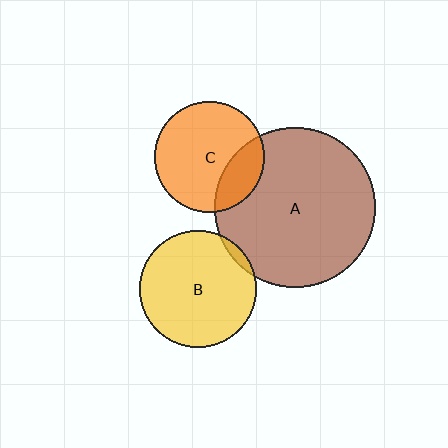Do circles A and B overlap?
Yes.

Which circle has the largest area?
Circle A (brown).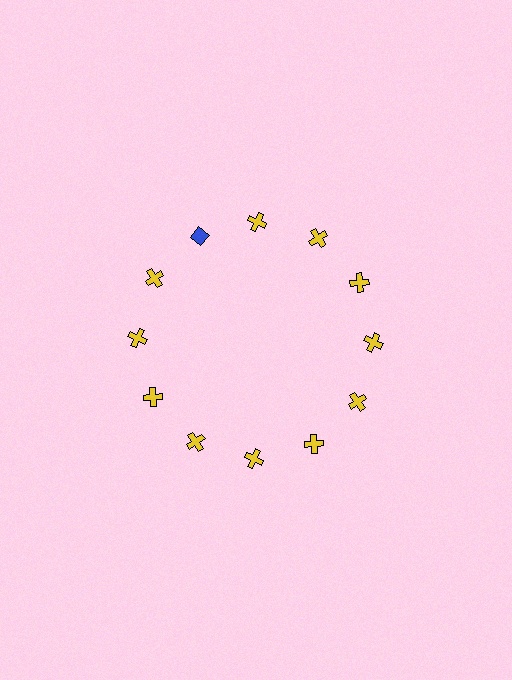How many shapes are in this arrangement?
There are 12 shapes arranged in a ring pattern.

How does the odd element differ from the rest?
It differs in both color (blue instead of yellow) and shape (diamond instead of cross).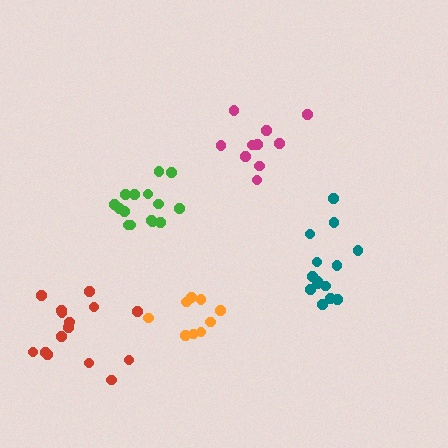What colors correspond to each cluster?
The clusters are colored: teal, orange, green, red, magenta.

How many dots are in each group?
Group 1: 14 dots, Group 2: 9 dots, Group 3: 15 dots, Group 4: 15 dots, Group 5: 10 dots (63 total).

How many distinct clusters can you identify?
There are 5 distinct clusters.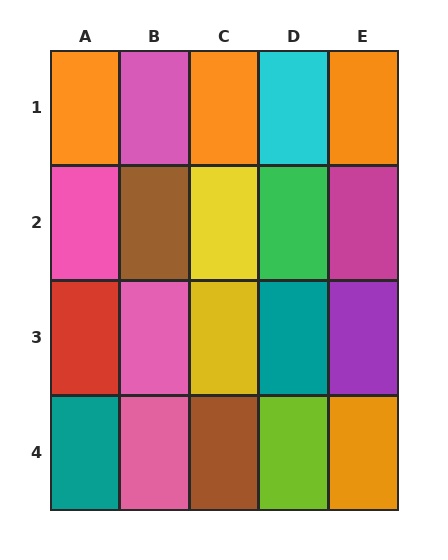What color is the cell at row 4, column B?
Pink.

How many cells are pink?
4 cells are pink.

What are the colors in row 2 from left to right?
Pink, brown, yellow, green, magenta.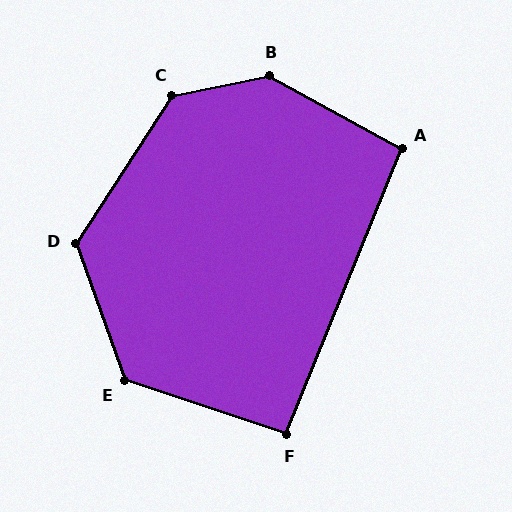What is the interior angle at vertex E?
Approximately 128 degrees (obtuse).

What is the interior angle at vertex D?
Approximately 127 degrees (obtuse).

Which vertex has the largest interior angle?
B, at approximately 139 degrees.